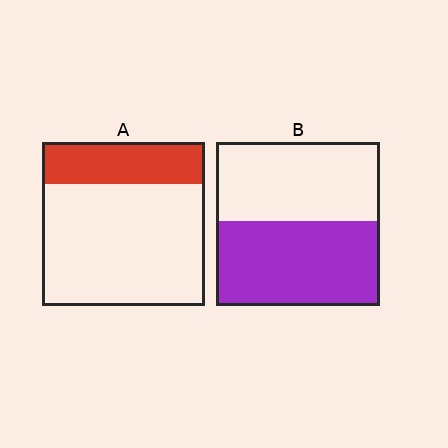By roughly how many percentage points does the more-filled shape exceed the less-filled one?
By roughly 25 percentage points (B over A).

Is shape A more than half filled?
No.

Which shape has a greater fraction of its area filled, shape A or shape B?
Shape B.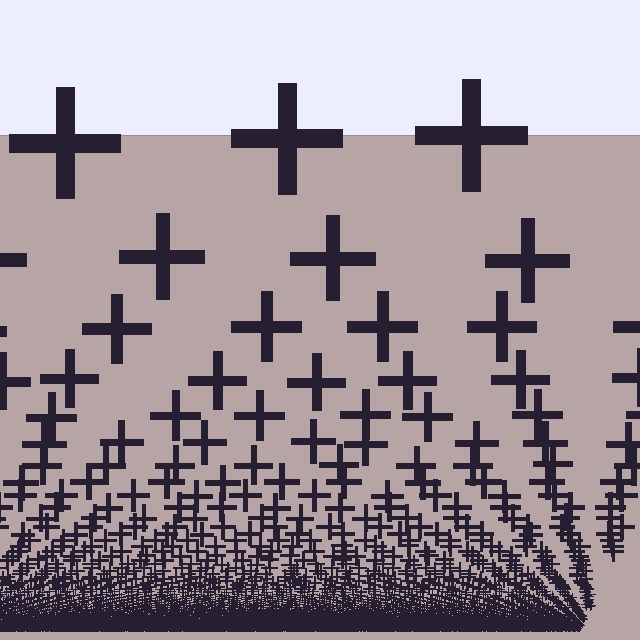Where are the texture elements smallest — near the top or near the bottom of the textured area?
Near the bottom.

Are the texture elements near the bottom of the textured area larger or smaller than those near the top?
Smaller. The gradient is inverted — elements near the bottom are smaller and denser.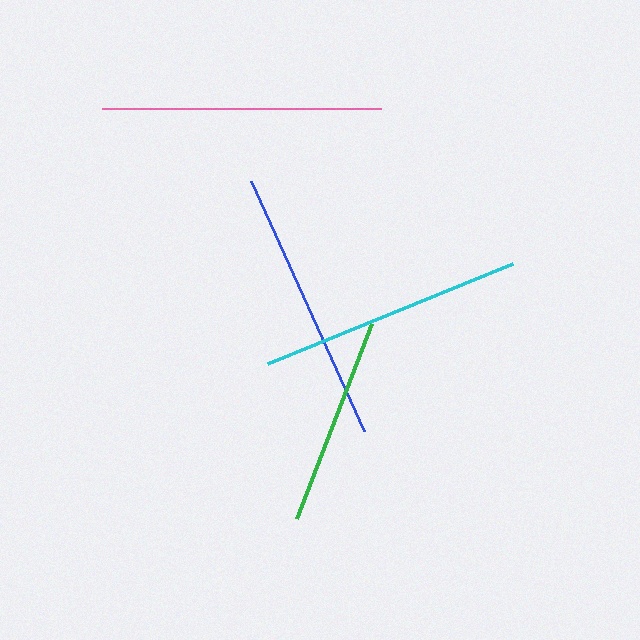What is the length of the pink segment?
The pink segment is approximately 279 pixels long.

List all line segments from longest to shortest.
From longest to shortest: pink, blue, cyan, green.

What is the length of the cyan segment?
The cyan segment is approximately 265 pixels long.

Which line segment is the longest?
The pink line is the longest at approximately 279 pixels.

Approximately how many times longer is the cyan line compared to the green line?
The cyan line is approximately 1.3 times the length of the green line.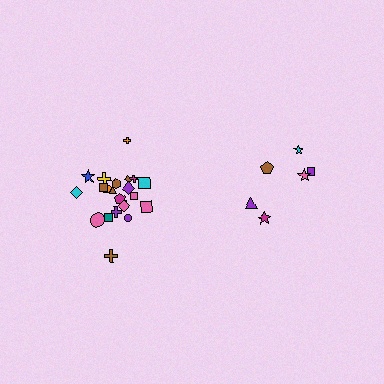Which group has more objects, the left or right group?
The left group.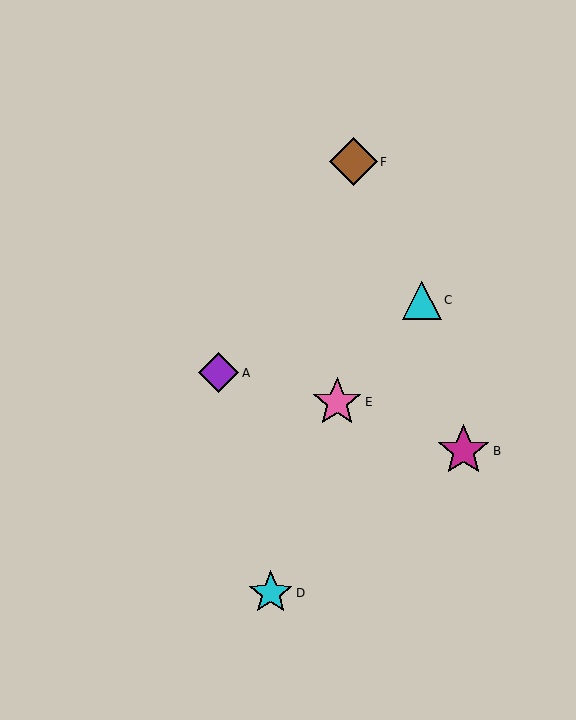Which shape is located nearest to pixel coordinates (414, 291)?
The cyan triangle (labeled C) at (422, 300) is nearest to that location.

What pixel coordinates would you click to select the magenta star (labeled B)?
Click at (464, 451) to select the magenta star B.